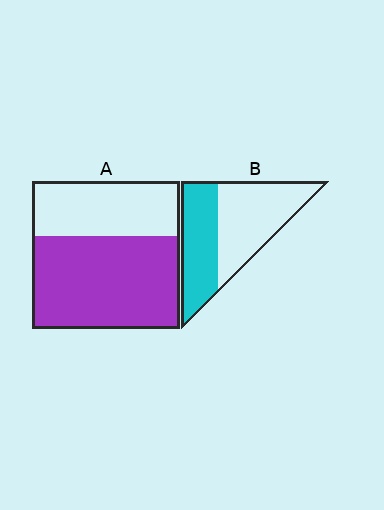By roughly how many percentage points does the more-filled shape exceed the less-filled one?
By roughly 20 percentage points (A over B).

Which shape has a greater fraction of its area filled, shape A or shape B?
Shape A.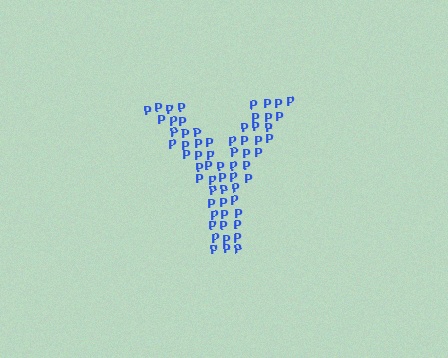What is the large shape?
The large shape is the letter Y.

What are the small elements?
The small elements are letter P's.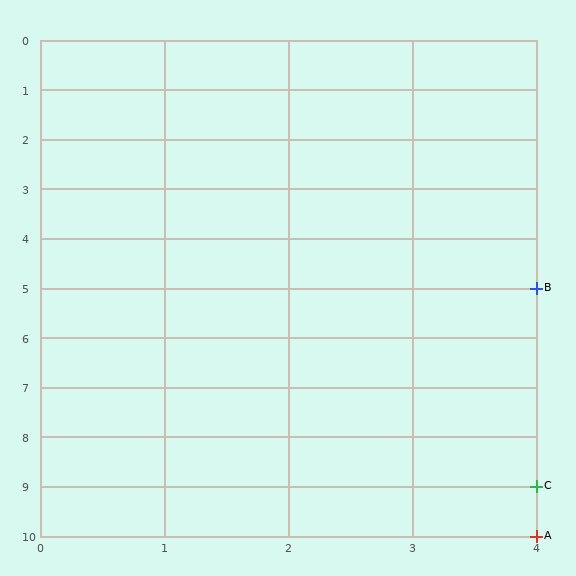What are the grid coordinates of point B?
Point B is at grid coordinates (4, 5).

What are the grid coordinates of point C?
Point C is at grid coordinates (4, 9).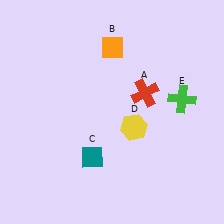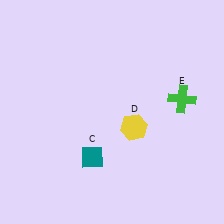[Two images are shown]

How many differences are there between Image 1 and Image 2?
There are 2 differences between the two images.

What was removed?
The orange diamond (B), the red cross (A) were removed in Image 2.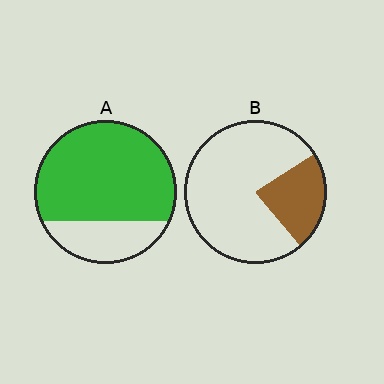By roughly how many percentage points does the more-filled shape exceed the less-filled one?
By roughly 50 percentage points (A over B).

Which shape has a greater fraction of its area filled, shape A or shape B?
Shape A.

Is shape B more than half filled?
No.